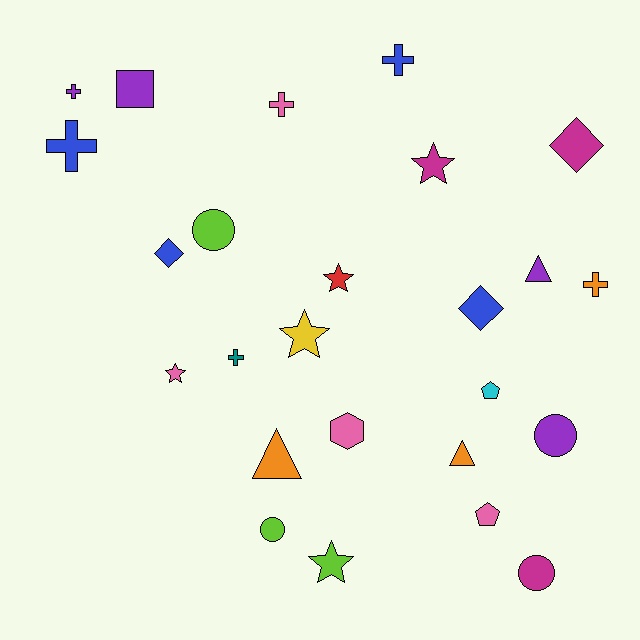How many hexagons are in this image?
There is 1 hexagon.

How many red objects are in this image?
There is 1 red object.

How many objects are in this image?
There are 25 objects.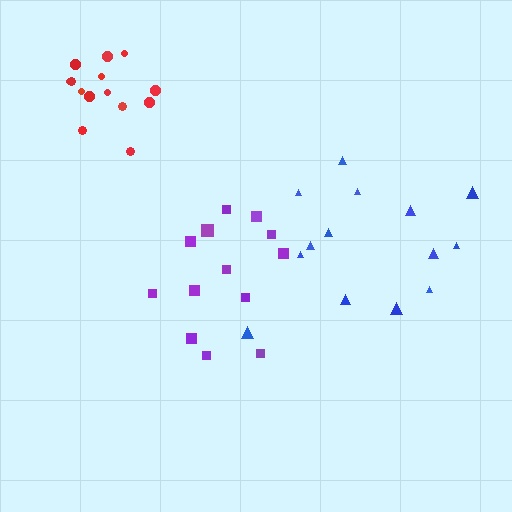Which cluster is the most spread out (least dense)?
Blue.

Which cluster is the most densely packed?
Red.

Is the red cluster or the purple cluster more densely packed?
Red.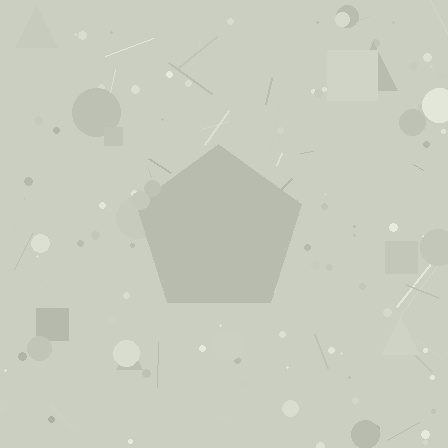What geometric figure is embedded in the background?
A pentagon is embedded in the background.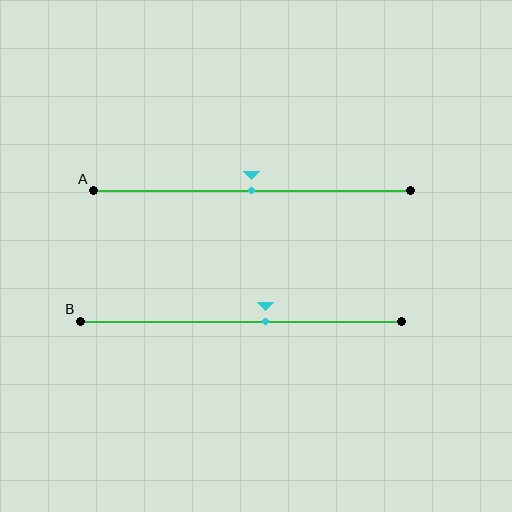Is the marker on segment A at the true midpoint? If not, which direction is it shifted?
Yes, the marker on segment A is at the true midpoint.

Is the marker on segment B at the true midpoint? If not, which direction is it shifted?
No, the marker on segment B is shifted to the right by about 8% of the segment length.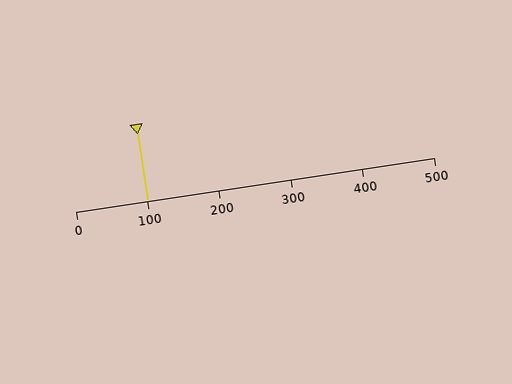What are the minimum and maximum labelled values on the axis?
The axis runs from 0 to 500.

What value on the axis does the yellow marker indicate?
The marker indicates approximately 100.